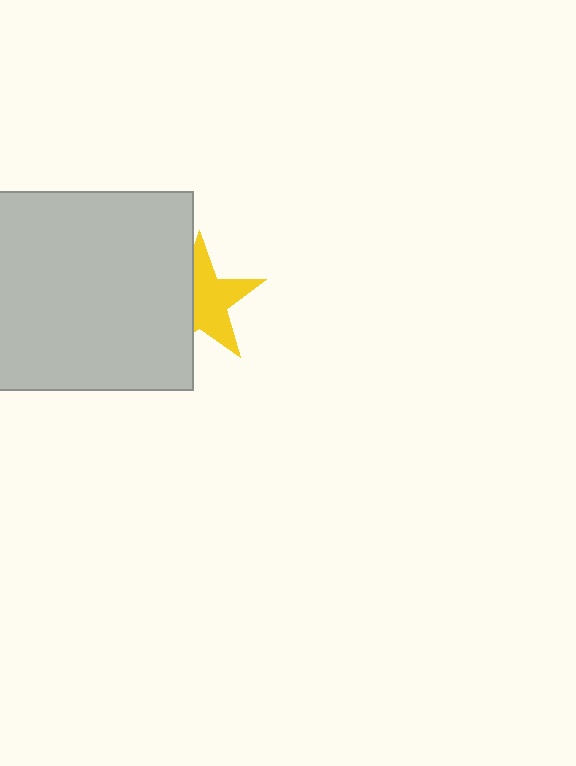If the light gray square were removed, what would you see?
You would see the complete yellow star.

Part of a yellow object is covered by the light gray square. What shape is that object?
It is a star.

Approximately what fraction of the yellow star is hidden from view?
Roughly 40% of the yellow star is hidden behind the light gray square.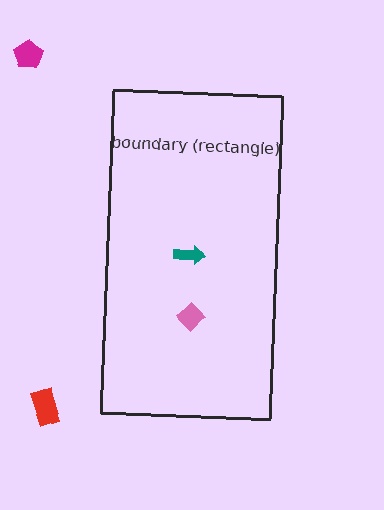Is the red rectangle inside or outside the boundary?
Outside.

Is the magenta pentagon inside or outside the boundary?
Outside.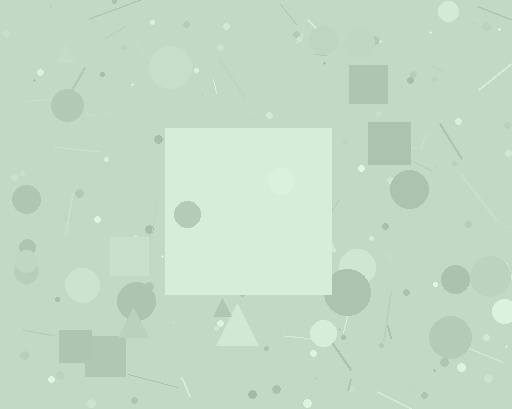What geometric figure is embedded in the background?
A square is embedded in the background.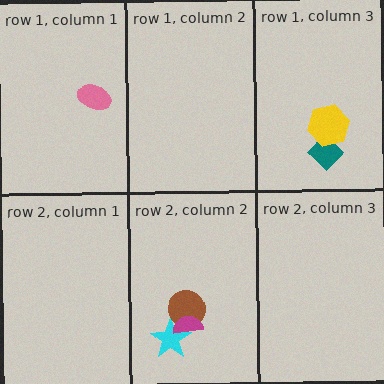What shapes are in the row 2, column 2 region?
The cyan star, the brown circle, the magenta semicircle.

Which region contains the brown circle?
The row 2, column 2 region.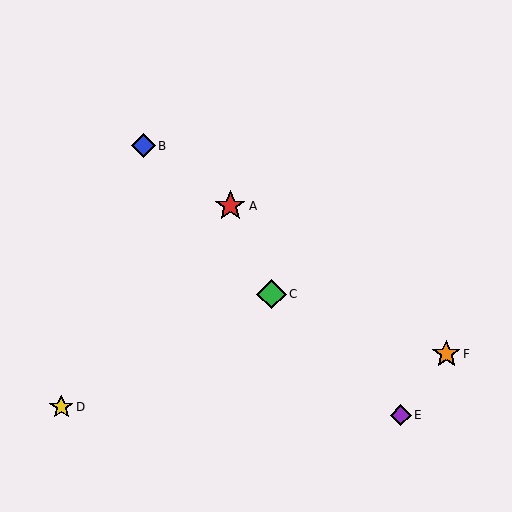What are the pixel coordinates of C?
Object C is at (271, 294).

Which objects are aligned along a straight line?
Objects A, B, F are aligned along a straight line.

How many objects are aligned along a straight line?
3 objects (A, B, F) are aligned along a straight line.